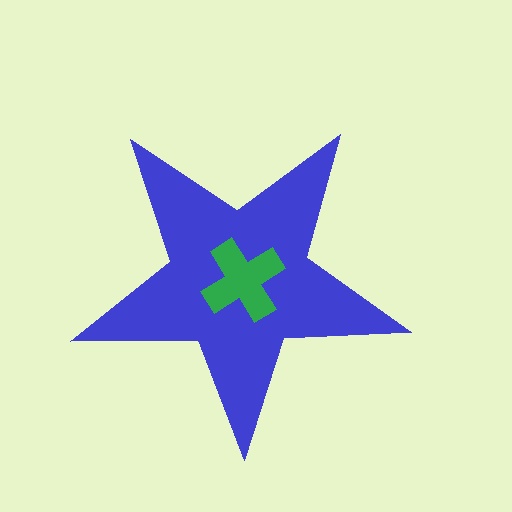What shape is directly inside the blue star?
The green cross.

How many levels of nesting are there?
2.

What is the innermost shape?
The green cross.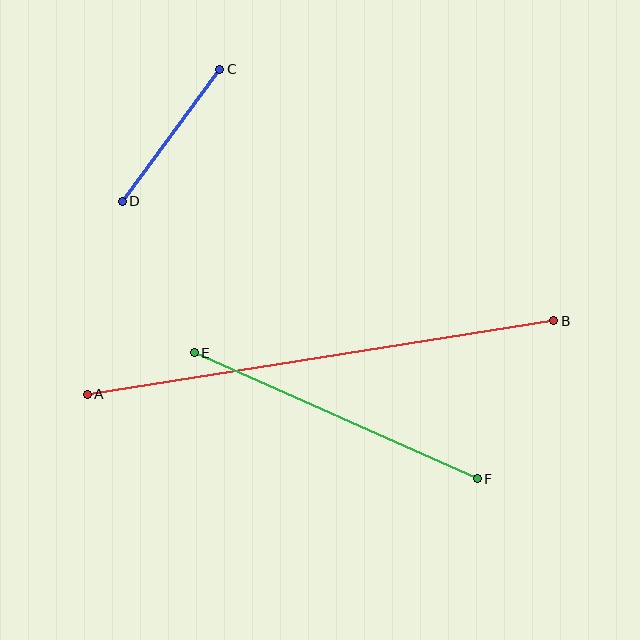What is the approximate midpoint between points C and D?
The midpoint is at approximately (171, 135) pixels.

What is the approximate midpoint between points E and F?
The midpoint is at approximately (336, 416) pixels.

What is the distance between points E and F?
The distance is approximately 310 pixels.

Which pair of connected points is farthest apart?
Points A and B are farthest apart.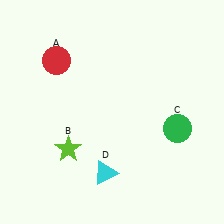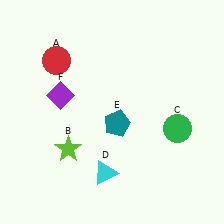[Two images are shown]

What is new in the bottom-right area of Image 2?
A teal pentagon (E) was added in the bottom-right area of Image 2.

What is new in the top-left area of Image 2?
A purple diamond (F) was added in the top-left area of Image 2.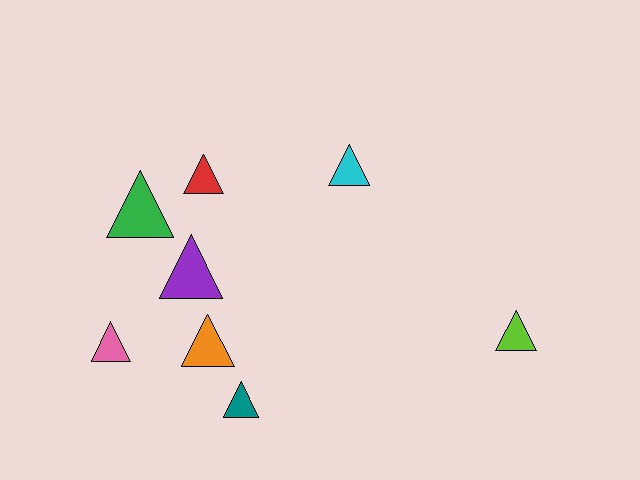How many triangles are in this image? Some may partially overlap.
There are 8 triangles.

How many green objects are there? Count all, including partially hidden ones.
There is 1 green object.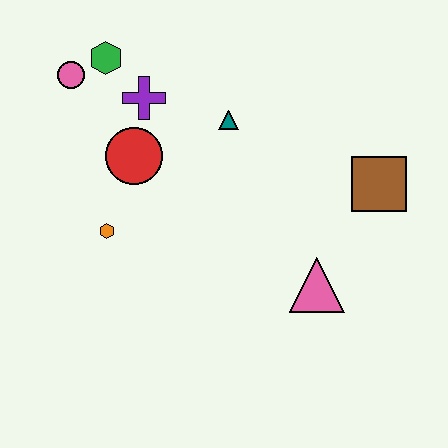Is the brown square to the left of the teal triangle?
No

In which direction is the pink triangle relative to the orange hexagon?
The pink triangle is to the right of the orange hexagon.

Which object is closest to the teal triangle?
The purple cross is closest to the teal triangle.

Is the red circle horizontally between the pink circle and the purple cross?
Yes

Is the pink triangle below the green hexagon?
Yes